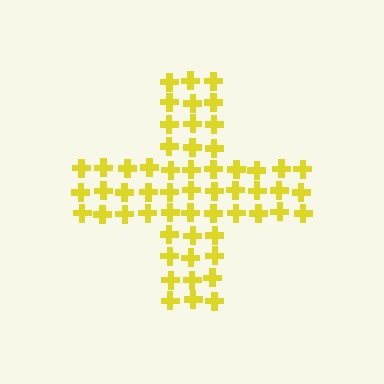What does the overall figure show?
The overall figure shows a cross.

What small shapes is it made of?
It is made of small crosses.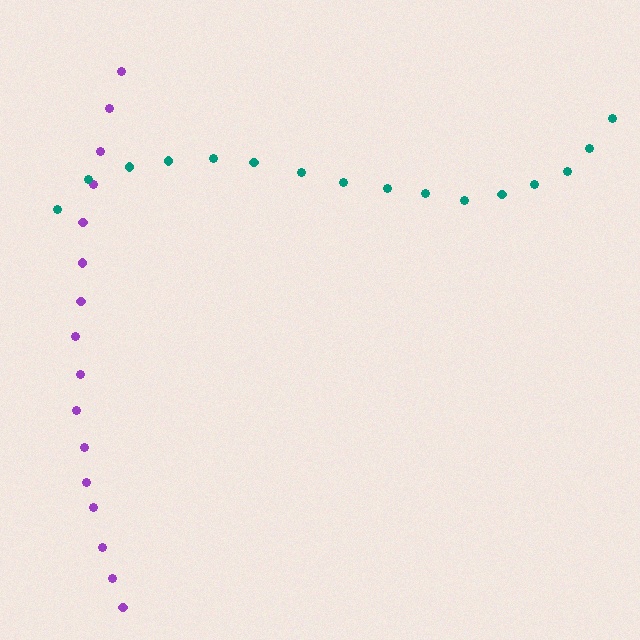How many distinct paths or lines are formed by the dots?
There are 2 distinct paths.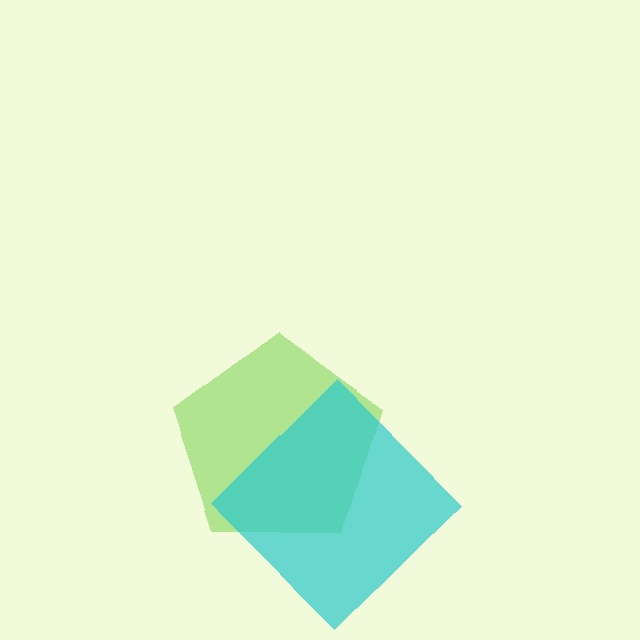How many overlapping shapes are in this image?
There are 2 overlapping shapes in the image.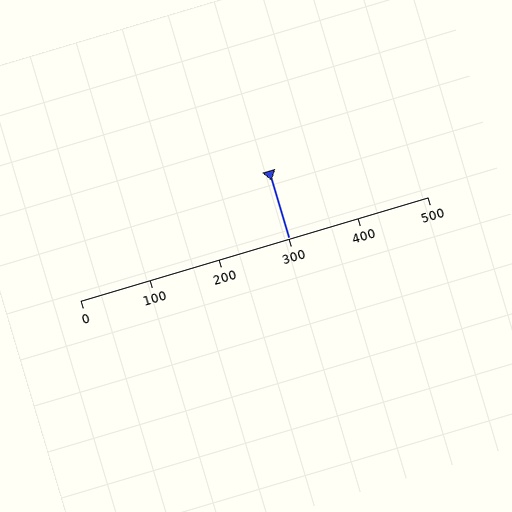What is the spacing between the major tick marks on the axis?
The major ticks are spaced 100 apart.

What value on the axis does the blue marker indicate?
The marker indicates approximately 300.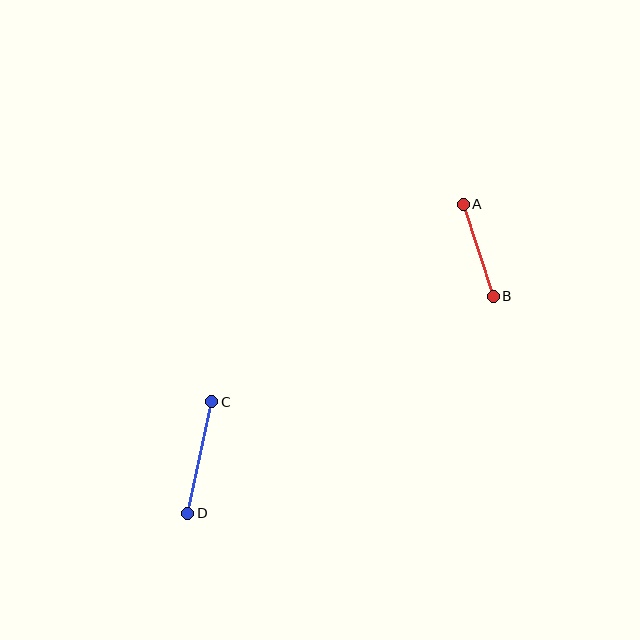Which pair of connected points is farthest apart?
Points C and D are farthest apart.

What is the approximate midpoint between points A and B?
The midpoint is at approximately (478, 250) pixels.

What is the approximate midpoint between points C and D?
The midpoint is at approximately (200, 457) pixels.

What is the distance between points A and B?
The distance is approximately 97 pixels.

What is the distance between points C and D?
The distance is approximately 114 pixels.